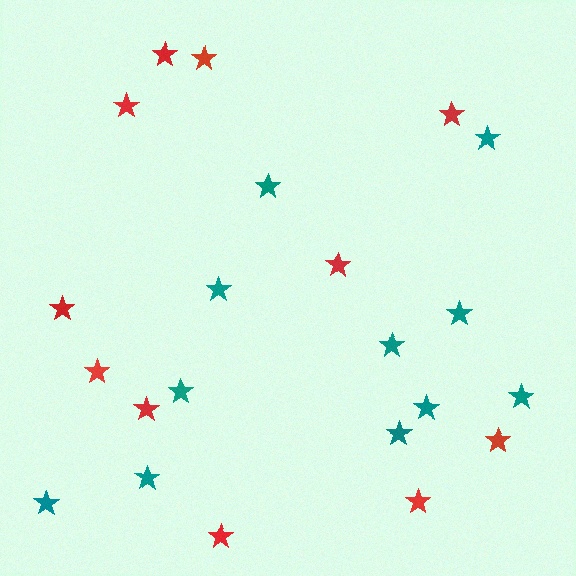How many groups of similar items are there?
There are 2 groups: one group of red stars (11) and one group of teal stars (11).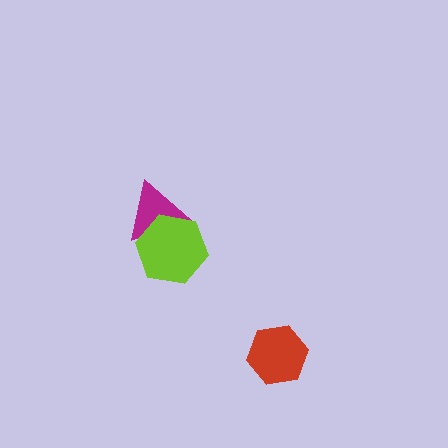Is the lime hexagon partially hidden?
No, no other shape covers it.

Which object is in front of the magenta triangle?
The lime hexagon is in front of the magenta triangle.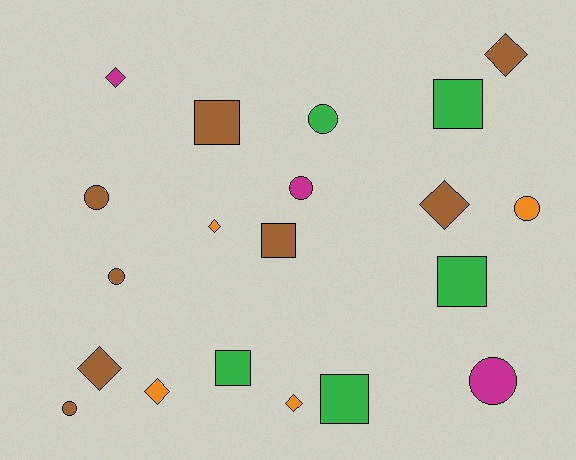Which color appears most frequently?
Brown, with 8 objects.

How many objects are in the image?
There are 20 objects.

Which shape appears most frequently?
Diamond, with 7 objects.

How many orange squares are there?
There are no orange squares.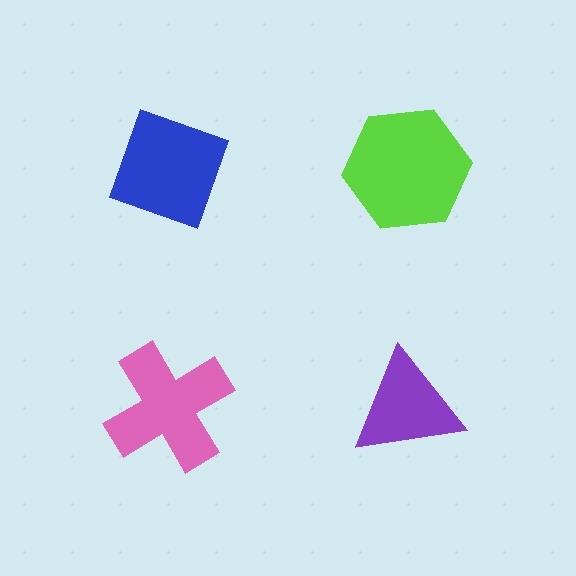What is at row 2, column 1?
A pink cross.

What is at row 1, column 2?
A lime hexagon.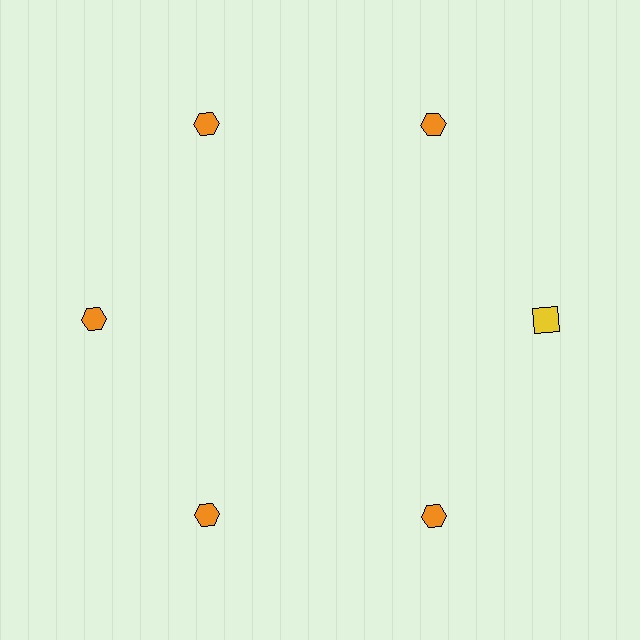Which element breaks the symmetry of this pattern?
The yellow square at roughly the 3 o'clock position breaks the symmetry. All other shapes are orange hexagons.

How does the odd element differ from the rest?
It differs in both color (yellow instead of orange) and shape (square instead of hexagon).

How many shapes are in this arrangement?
There are 6 shapes arranged in a ring pattern.